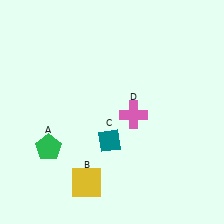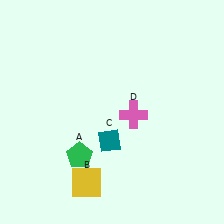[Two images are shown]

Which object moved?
The green pentagon (A) moved right.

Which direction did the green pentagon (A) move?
The green pentagon (A) moved right.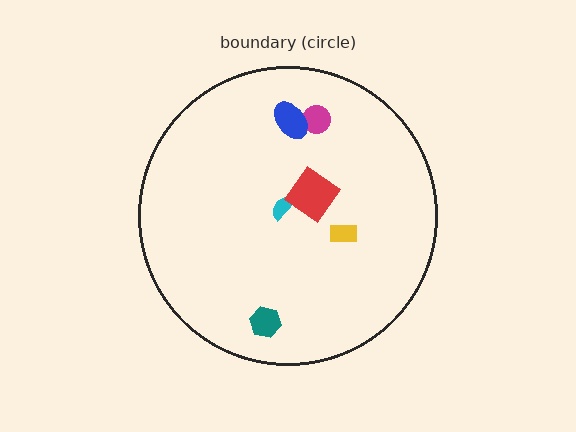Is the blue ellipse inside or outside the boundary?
Inside.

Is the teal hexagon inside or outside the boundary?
Inside.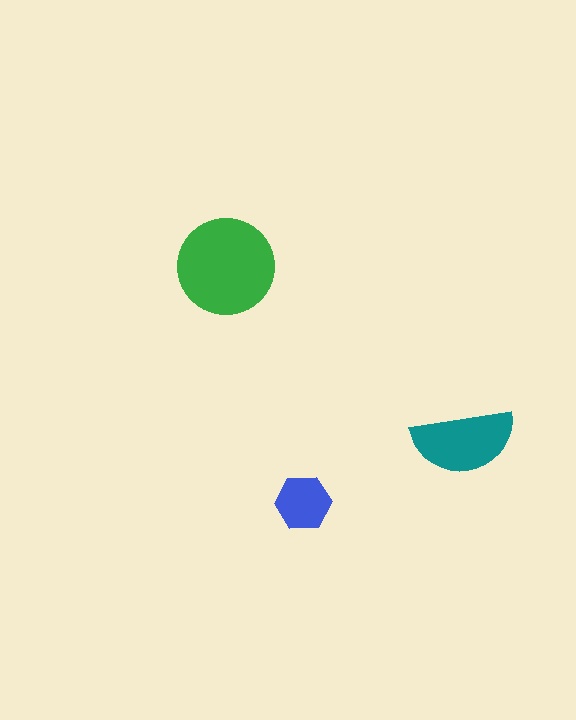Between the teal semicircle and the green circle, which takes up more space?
The green circle.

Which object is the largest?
The green circle.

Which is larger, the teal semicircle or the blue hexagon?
The teal semicircle.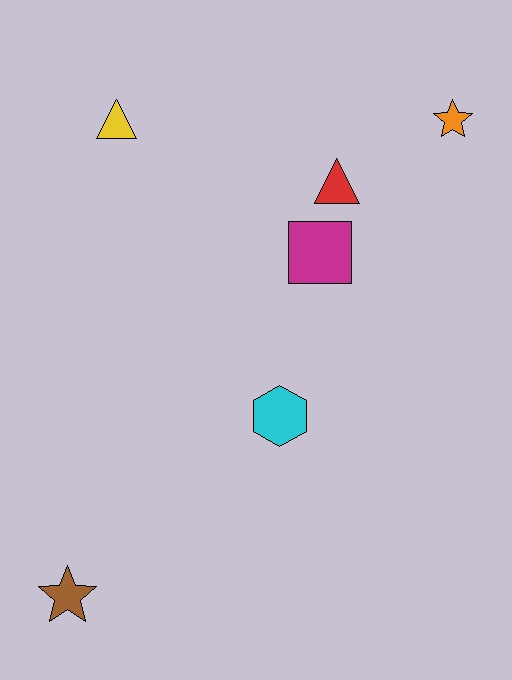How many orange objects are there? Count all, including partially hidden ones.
There is 1 orange object.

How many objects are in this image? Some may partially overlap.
There are 6 objects.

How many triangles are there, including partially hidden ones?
There are 2 triangles.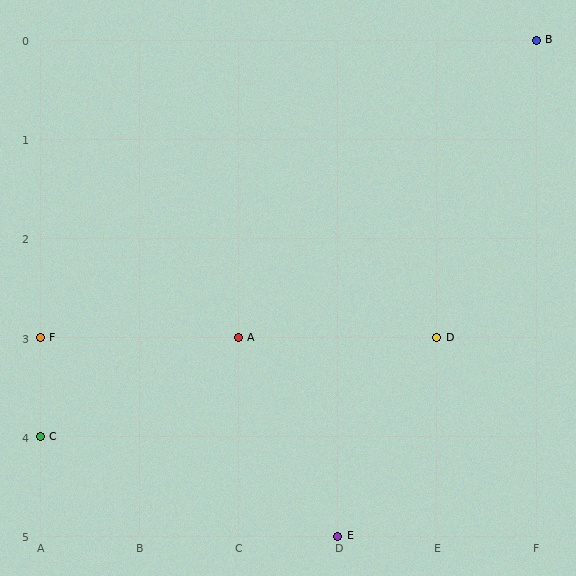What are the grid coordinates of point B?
Point B is at grid coordinates (F, 0).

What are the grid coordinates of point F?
Point F is at grid coordinates (A, 3).